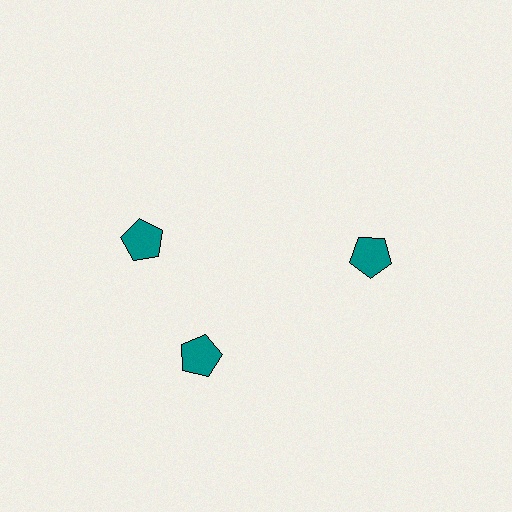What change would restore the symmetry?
The symmetry would be restored by rotating it back into even spacing with its neighbors so that all 3 pentagons sit at equal angles and equal distance from the center.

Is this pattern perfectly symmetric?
No. The 3 teal pentagons are arranged in a ring, but one element near the 11 o'clock position is rotated out of alignment along the ring, breaking the 3-fold rotational symmetry.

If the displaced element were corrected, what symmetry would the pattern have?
It would have 3-fold rotational symmetry — the pattern would map onto itself every 120 degrees.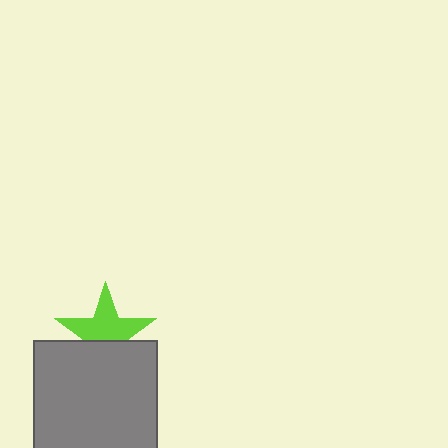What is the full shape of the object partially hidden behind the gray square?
The partially hidden object is a lime star.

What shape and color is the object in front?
The object in front is a gray square.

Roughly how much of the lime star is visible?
About half of it is visible (roughly 61%).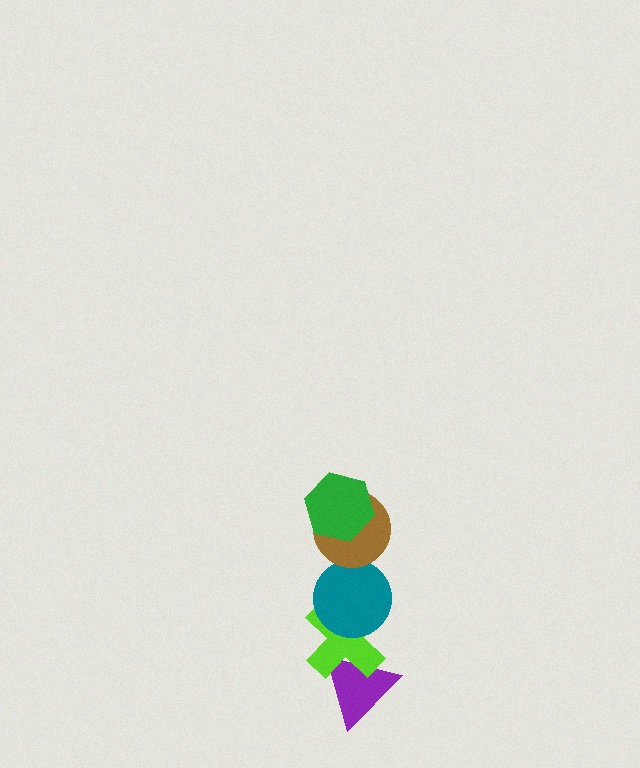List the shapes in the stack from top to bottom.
From top to bottom: the green hexagon, the brown circle, the teal circle, the lime cross, the purple triangle.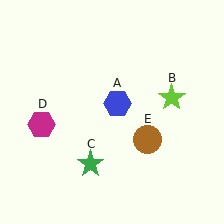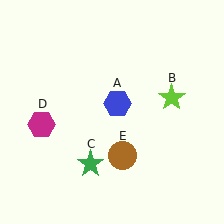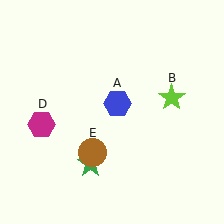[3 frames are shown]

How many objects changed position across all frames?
1 object changed position: brown circle (object E).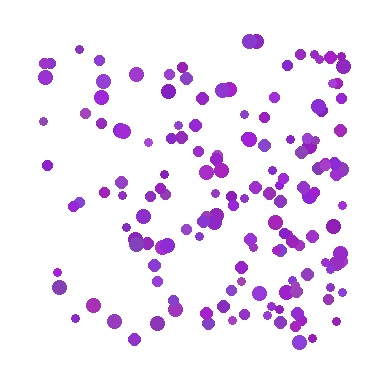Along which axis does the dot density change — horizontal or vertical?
Horizontal.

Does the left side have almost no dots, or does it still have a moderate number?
Still a moderate number, just noticeably fewer than the right.